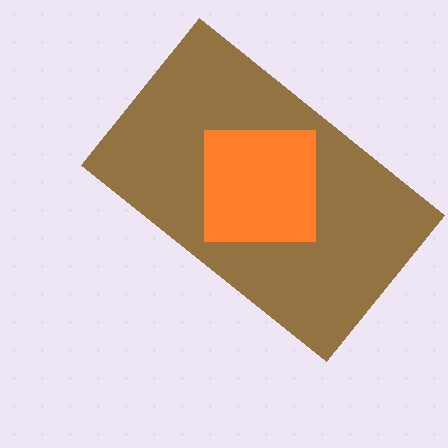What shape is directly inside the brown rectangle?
The orange square.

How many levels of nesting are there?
2.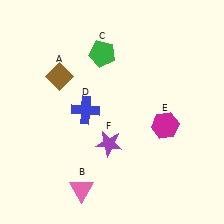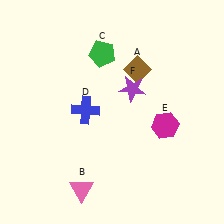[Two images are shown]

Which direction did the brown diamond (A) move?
The brown diamond (A) moved right.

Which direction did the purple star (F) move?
The purple star (F) moved up.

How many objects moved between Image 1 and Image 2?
2 objects moved between the two images.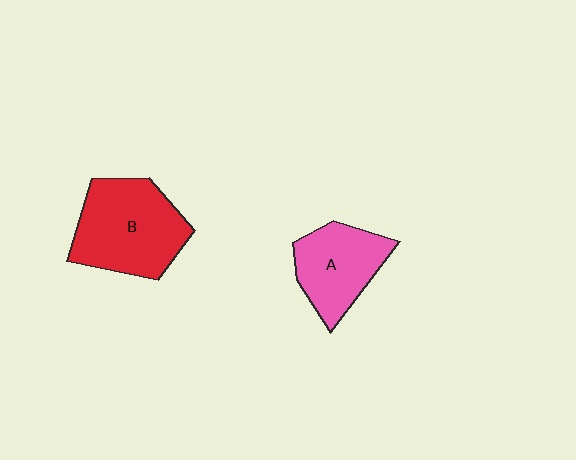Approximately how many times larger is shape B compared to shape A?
Approximately 1.4 times.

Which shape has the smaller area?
Shape A (pink).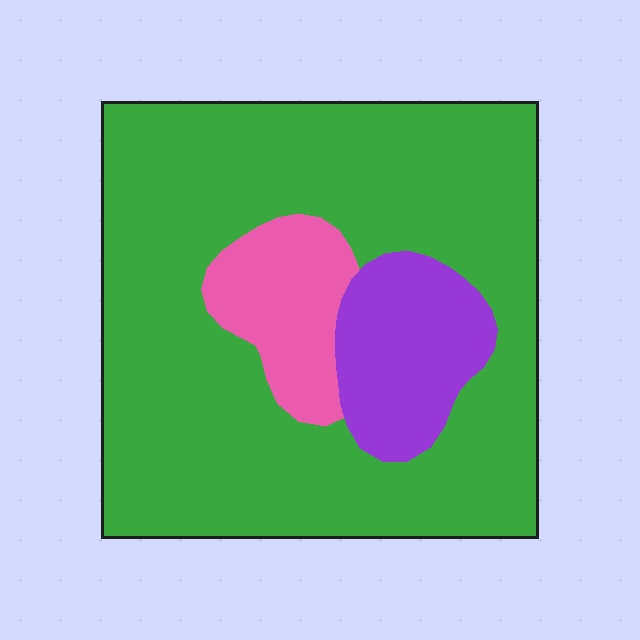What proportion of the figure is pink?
Pink takes up less than a quarter of the figure.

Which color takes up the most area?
Green, at roughly 75%.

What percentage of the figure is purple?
Purple covers 13% of the figure.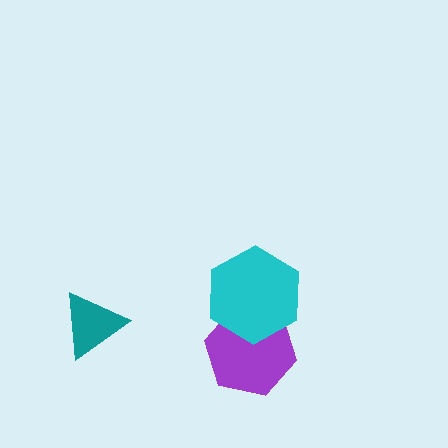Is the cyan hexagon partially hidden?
No, no other shape covers it.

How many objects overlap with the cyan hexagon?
1 object overlaps with the cyan hexagon.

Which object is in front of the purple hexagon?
The cyan hexagon is in front of the purple hexagon.